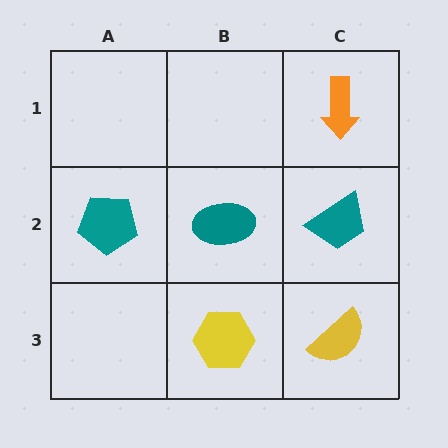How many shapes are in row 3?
2 shapes.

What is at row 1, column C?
An orange arrow.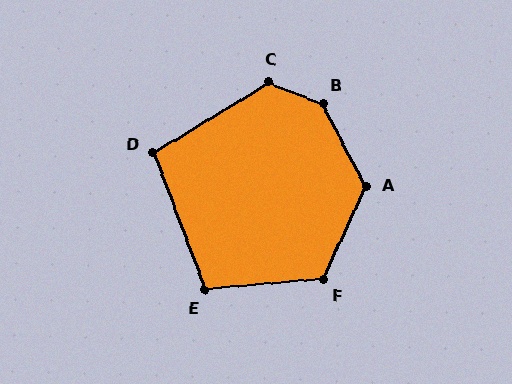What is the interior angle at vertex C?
Approximately 127 degrees (obtuse).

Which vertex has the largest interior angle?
B, at approximately 139 degrees.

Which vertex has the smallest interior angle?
D, at approximately 101 degrees.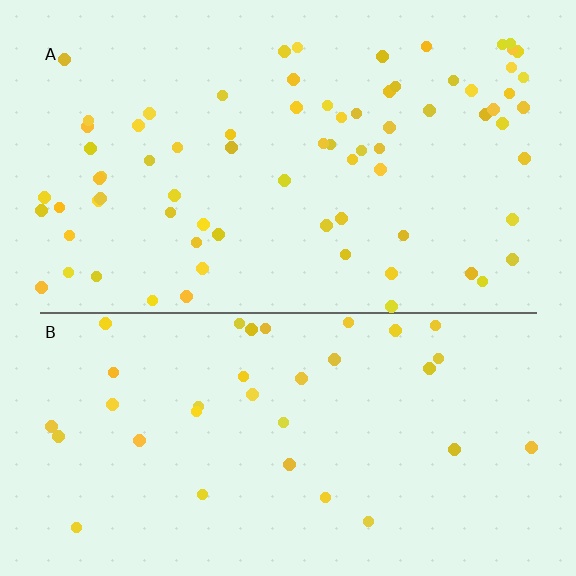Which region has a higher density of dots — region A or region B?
A (the top).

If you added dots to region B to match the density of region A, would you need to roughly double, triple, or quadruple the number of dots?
Approximately double.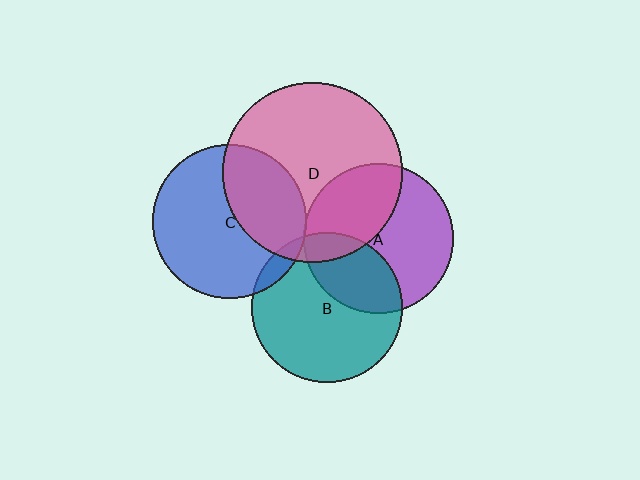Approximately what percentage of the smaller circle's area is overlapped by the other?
Approximately 5%.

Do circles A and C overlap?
Yes.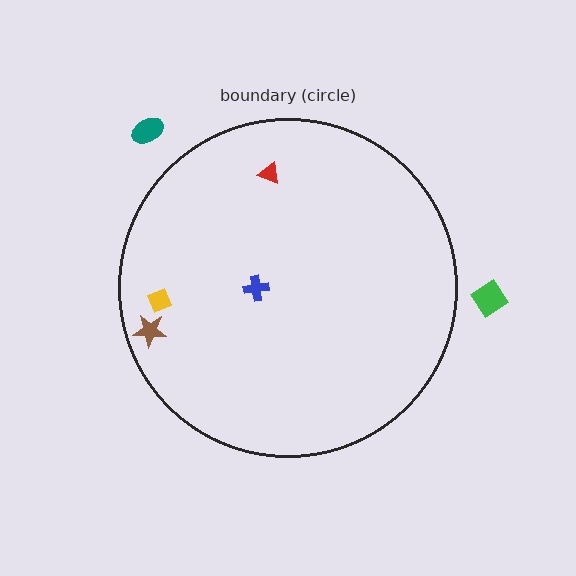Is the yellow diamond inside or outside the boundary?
Inside.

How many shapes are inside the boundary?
4 inside, 2 outside.